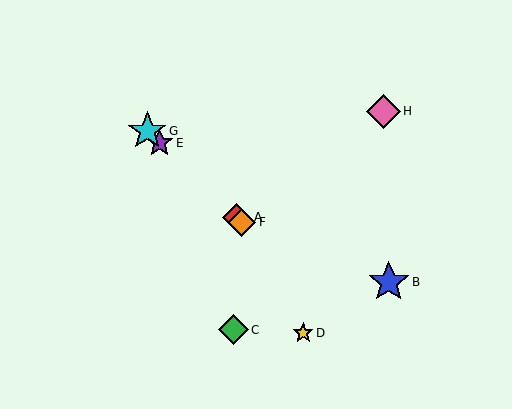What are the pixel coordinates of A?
Object A is at (236, 217).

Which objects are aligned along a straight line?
Objects A, E, F, G are aligned along a straight line.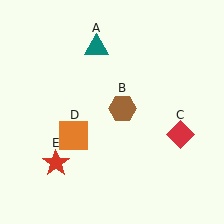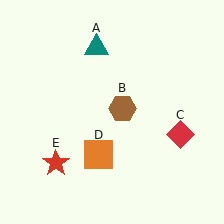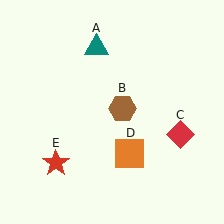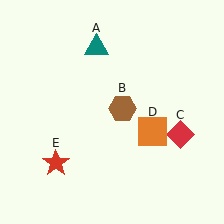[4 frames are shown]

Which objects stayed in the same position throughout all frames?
Teal triangle (object A) and brown hexagon (object B) and red diamond (object C) and red star (object E) remained stationary.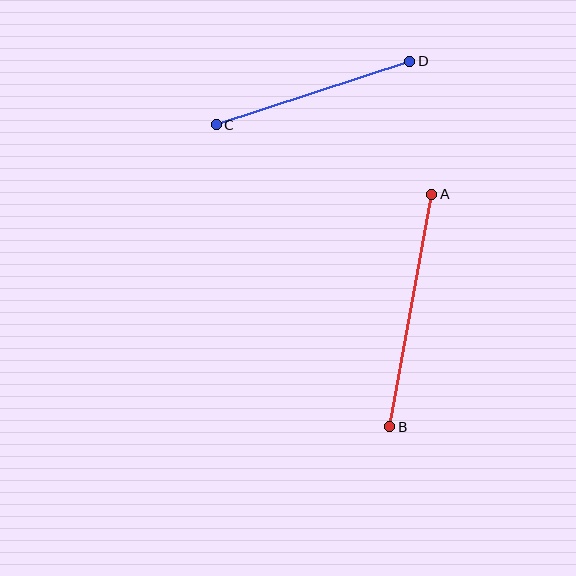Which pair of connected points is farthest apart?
Points A and B are farthest apart.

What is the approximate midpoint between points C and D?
The midpoint is at approximately (313, 93) pixels.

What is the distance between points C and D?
The distance is approximately 204 pixels.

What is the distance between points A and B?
The distance is approximately 236 pixels.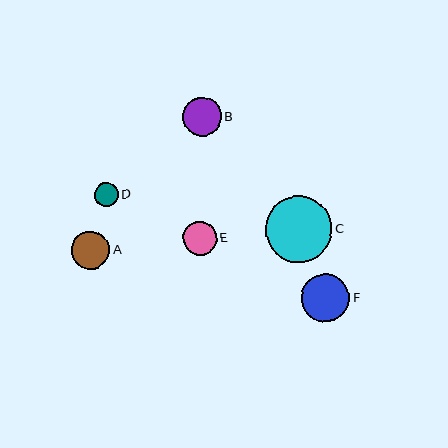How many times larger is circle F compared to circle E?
Circle F is approximately 1.4 times the size of circle E.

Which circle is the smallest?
Circle D is the smallest with a size of approximately 23 pixels.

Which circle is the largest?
Circle C is the largest with a size of approximately 67 pixels.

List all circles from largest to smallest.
From largest to smallest: C, F, B, A, E, D.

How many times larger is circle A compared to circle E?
Circle A is approximately 1.1 times the size of circle E.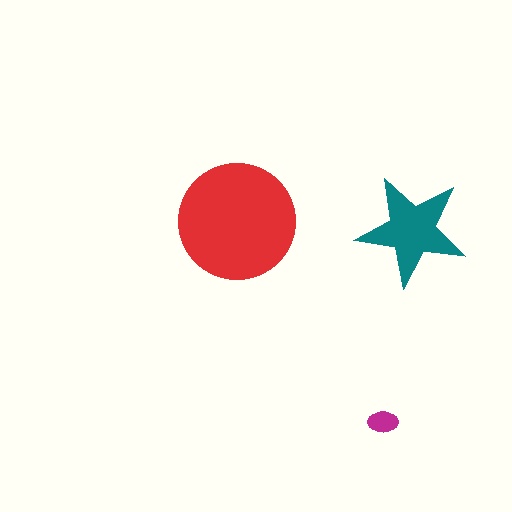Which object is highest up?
The red circle is topmost.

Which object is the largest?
The red circle.